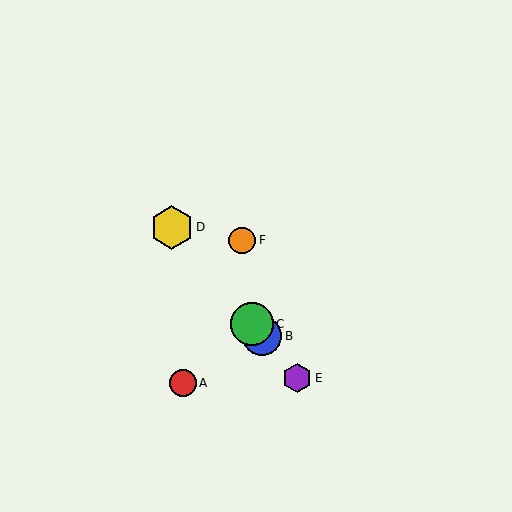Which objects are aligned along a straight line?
Objects B, C, D, E are aligned along a straight line.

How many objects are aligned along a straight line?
4 objects (B, C, D, E) are aligned along a straight line.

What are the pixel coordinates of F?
Object F is at (242, 240).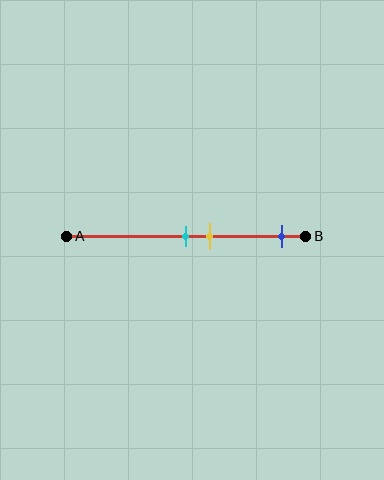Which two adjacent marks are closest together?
The cyan and yellow marks are the closest adjacent pair.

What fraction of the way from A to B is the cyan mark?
The cyan mark is approximately 50% (0.5) of the way from A to B.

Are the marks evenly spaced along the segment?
No, the marks are not evenly spaced.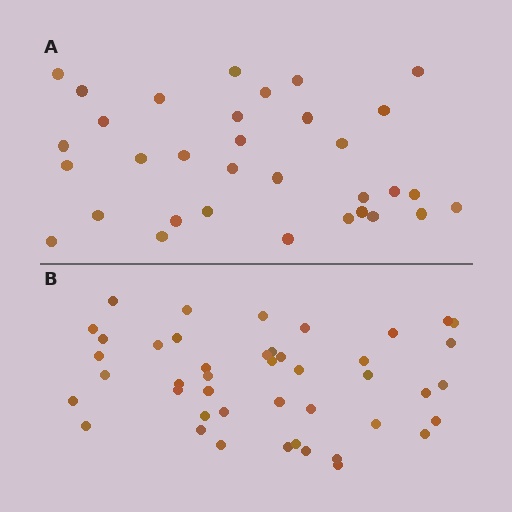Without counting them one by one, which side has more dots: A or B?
Region B (the bottom region) has more dots.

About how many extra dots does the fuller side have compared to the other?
Region B has roughly 12 or so more dots than region A.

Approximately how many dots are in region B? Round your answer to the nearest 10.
About 40 dots. (The exact count is 44, which rounds to 40.)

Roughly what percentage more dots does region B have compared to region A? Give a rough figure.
About 35% more.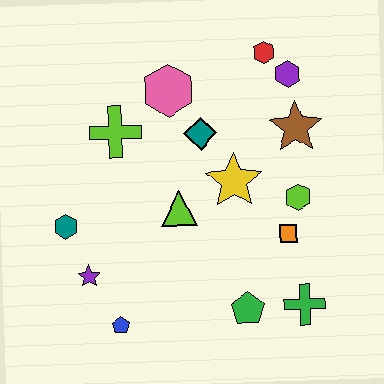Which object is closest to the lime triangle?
The yellow star is closest to the lime triangle.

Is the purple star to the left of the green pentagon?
Yes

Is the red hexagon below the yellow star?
No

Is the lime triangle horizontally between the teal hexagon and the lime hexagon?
Yes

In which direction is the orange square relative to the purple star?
The orange square is to the right of the purple star.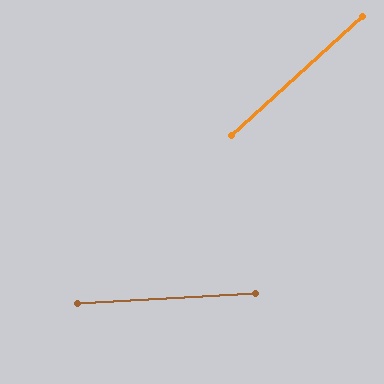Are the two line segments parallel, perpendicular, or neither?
Neither parallel nor perpendicular — they differ by about 39°.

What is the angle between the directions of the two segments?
Approximately 39 degrees.